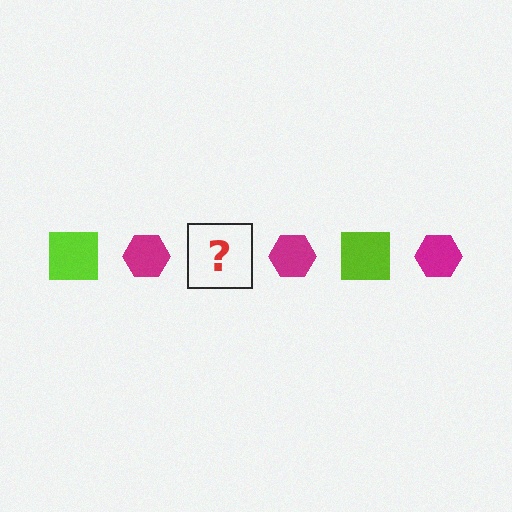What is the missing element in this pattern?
The missing element is a lime square.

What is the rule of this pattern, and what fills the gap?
The rule is that the pattern alternates between lime square and magenta hexagon. The gap should be filled with a lime square.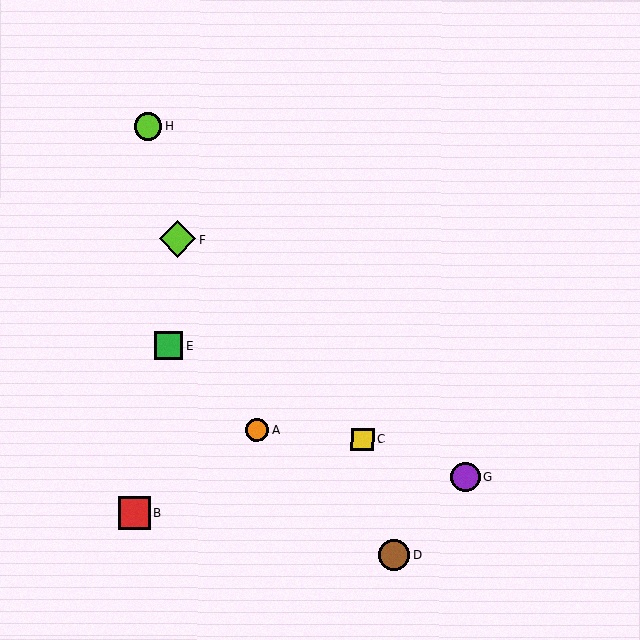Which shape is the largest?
The lime diamond (labeled F) is the largest.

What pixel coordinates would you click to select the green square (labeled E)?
Click at (169, 346) to select the green square E.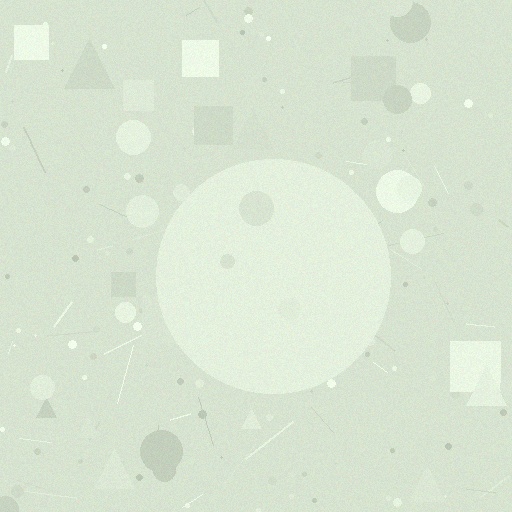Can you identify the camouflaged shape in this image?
The camouflaged shape is a circle.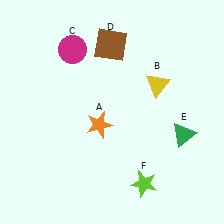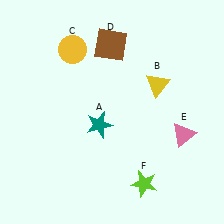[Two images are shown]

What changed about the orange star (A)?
In Image 1, A is orange. In Image 2, it changed to teal.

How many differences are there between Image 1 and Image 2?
There are 3 differences between the two images.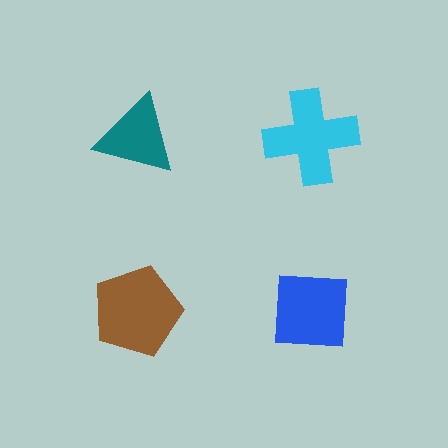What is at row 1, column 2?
A cyan cross.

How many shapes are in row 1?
2 shapes.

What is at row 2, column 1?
A brown pentagon.